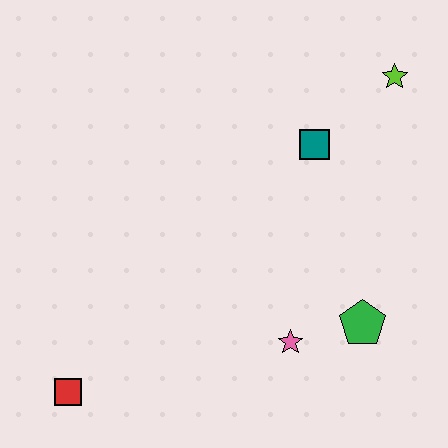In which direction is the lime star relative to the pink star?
The lime star is above the pink star.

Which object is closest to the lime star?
The teal square is closest to the lime star.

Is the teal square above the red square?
Yes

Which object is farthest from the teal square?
The red square is farthest from the teal square.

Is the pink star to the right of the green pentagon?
No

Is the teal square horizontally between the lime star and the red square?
Yes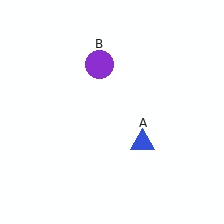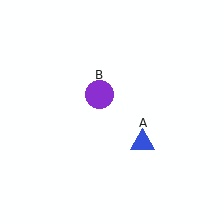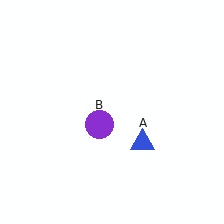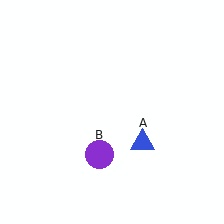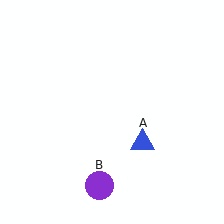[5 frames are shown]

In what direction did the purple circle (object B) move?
The purple circle (object B) moved down.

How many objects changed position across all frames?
1 object changed position: purple circle (object B).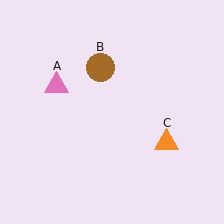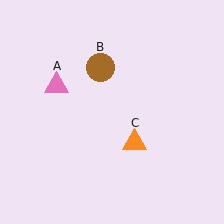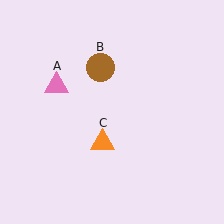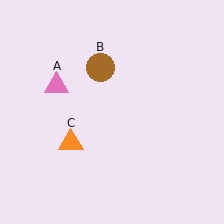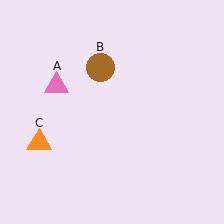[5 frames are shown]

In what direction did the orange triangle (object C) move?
The orange triangle (object C) moved left.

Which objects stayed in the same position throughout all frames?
Pink triangle (object A) and brown circle (object B) remained stationary.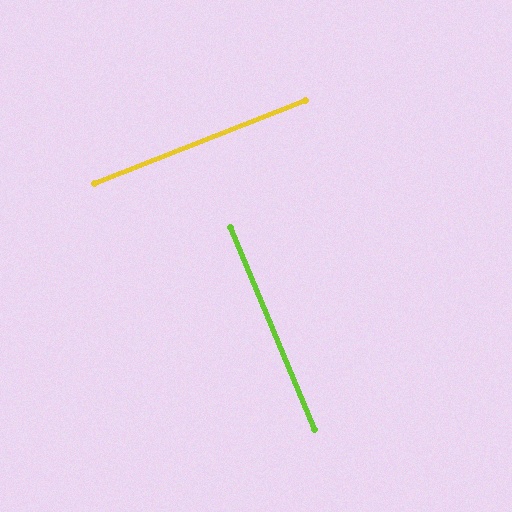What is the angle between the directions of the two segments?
Approximately 89 degrees.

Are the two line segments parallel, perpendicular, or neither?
Perpendicular — they meet at approximately 89°.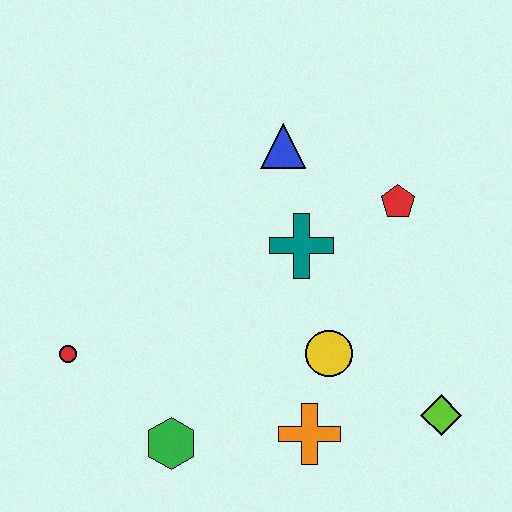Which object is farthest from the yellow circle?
The red circle is farthest from the yellow circle.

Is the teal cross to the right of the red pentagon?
No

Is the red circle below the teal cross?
Yes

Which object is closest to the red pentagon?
The teal cross is closest to the red pentagon.